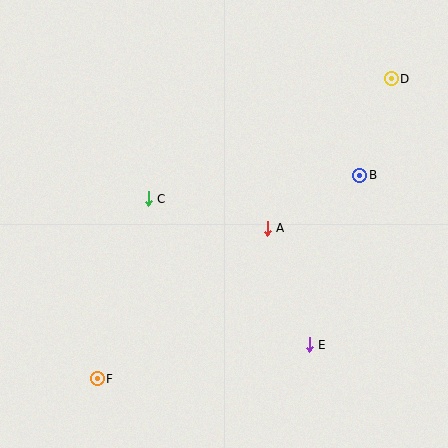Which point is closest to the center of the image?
Point A at (267, 228) is closest to the center.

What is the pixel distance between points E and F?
The distance between E and F is 215 pixels.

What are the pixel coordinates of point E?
Point E is at (309, 345).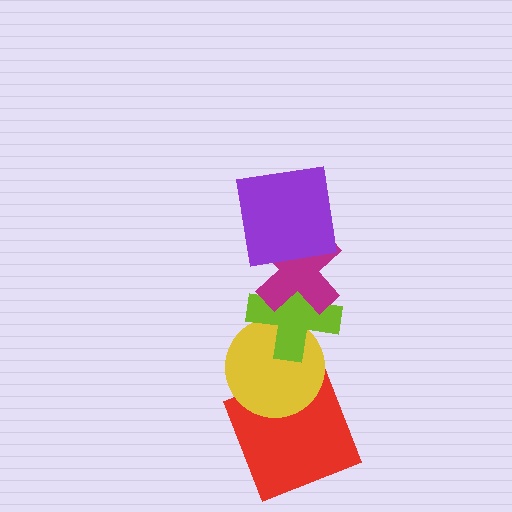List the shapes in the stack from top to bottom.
From top to bottom: the purple square, the magenta cross, the lime cross, the yellow circle, the red square.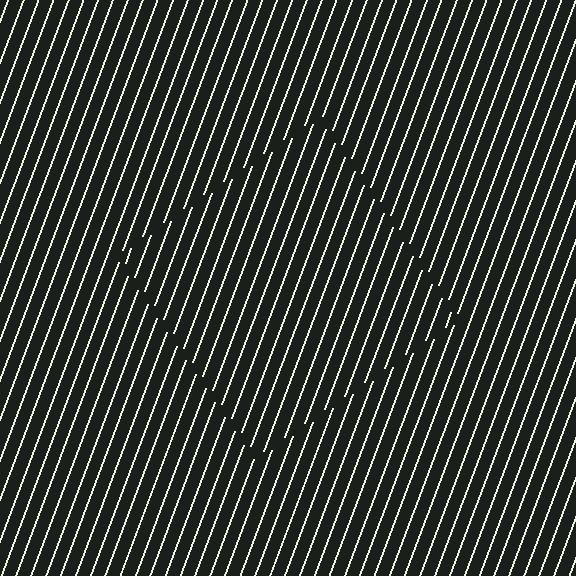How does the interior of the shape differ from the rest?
The interior of the shape contains the same grating, shifted by half a period — the contour is defined by the phase discontinuity where line-ends from the inner and outer gratings abut.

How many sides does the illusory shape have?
4 sides — the line-ends trace a square.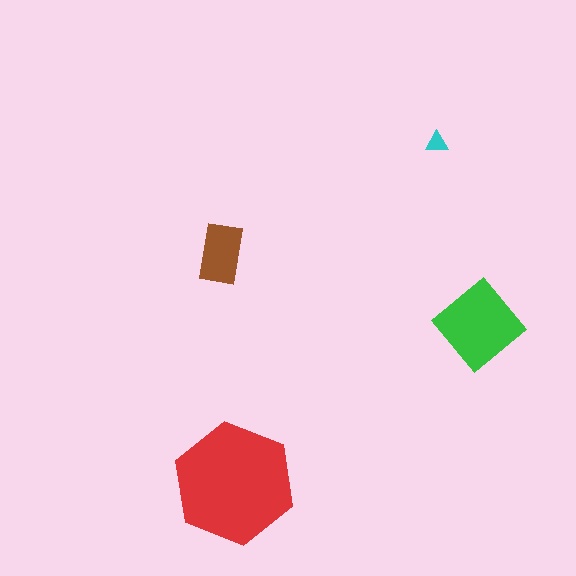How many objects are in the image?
There are 4 objects in the image.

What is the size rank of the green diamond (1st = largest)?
2nd.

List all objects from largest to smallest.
The red hexagon, the green diamond, the brown rectangle, the cyan triangle.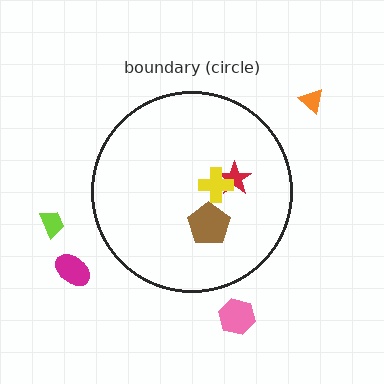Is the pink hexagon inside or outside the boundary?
Outside.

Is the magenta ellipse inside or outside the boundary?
Outside.